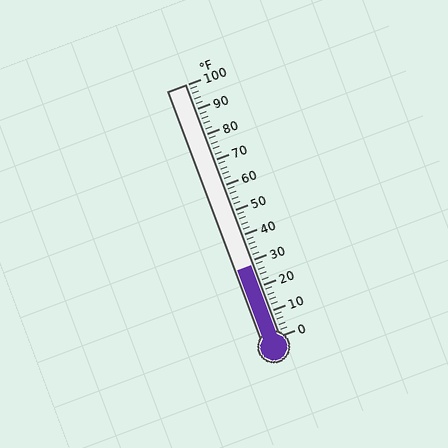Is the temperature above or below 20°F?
The temperature is above 20°F.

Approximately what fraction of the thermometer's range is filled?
The thermometer is filled to approximately 30% of its range.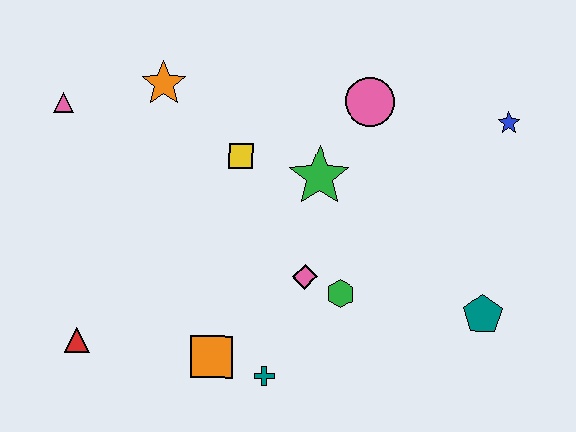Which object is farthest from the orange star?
The teal pentagon is farthest from the orange star.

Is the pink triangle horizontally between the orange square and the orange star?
No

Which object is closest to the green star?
The yellow square is closest to the green star.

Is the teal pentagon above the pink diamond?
No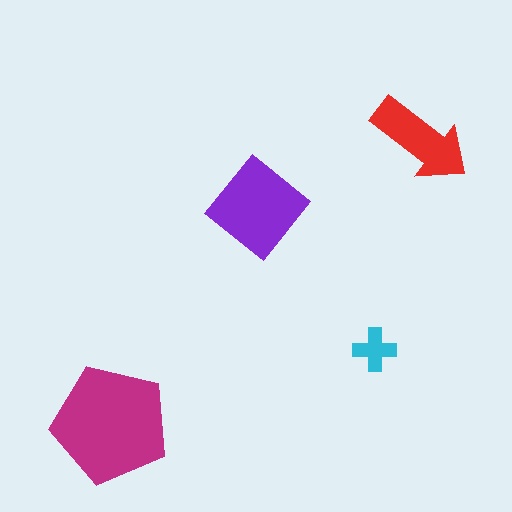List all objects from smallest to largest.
The cyan cross, the red arrow, the purple diamond, the magenta pentagon.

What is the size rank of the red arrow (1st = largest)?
3rd.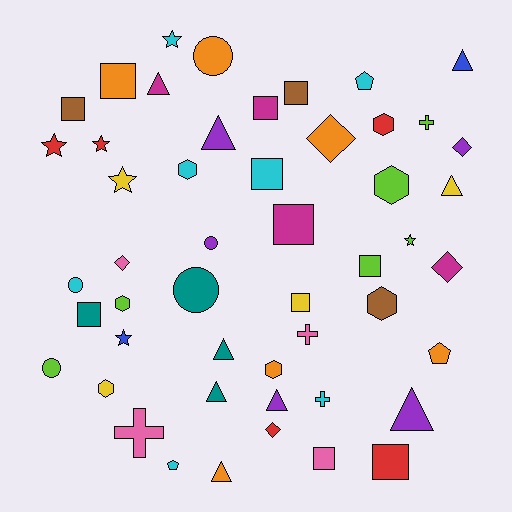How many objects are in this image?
There are 50 objects.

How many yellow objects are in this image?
There are 4 yellow objects.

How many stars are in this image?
There are 6 stars.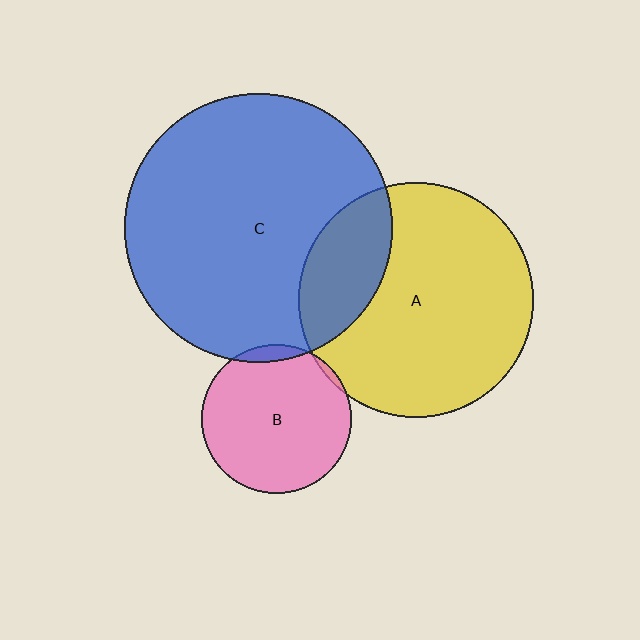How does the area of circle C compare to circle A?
Approximately 1.3 times.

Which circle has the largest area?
Circle C (blue).